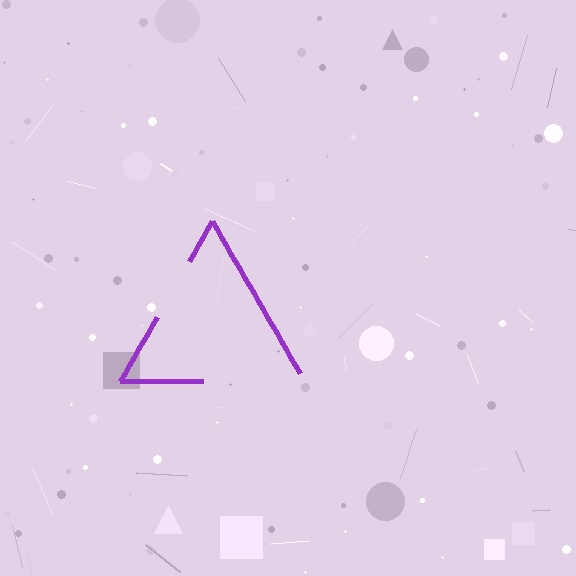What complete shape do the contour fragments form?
The contour fragments form a triangle.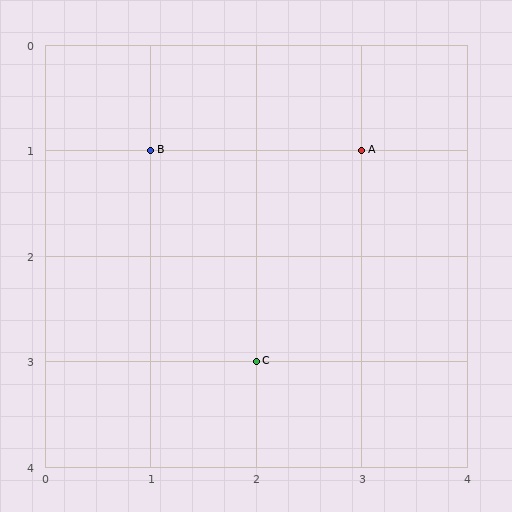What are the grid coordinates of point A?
Point A is at grid coordinates (3, 1).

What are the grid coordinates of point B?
Point B is at grid coordinates (1, 1).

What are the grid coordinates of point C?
Point C is at grid coordinates (2, 3).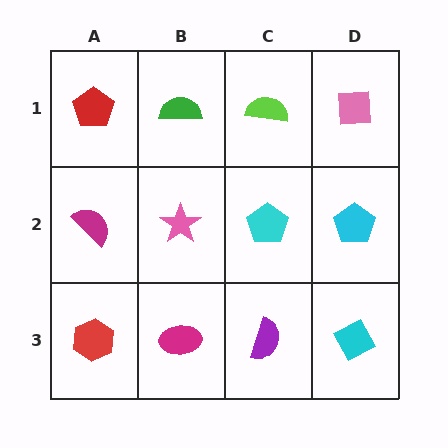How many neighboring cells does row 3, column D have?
2.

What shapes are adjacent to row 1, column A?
A magenta semicircle (row 2, column A), a green semicircle (row 1, column B).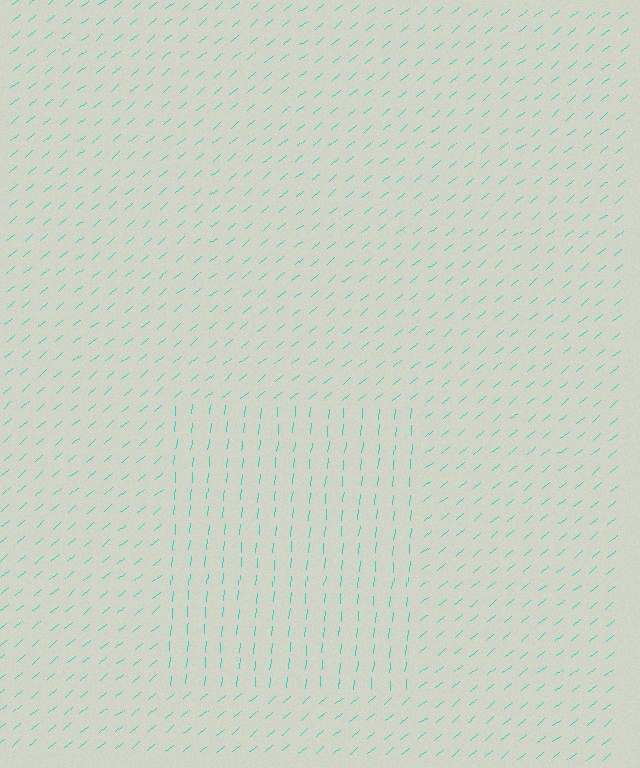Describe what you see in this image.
The image is filled with small cyan line segments. A rectangle region in the image has lines oriented differently from the surrounding lines, creating a visible texture boundary.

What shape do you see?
I see a rectangle.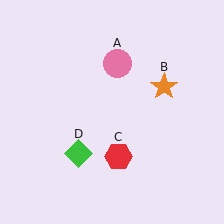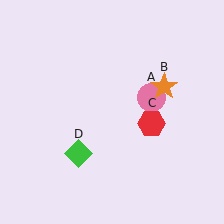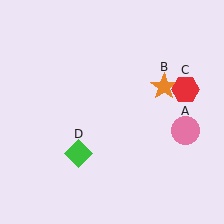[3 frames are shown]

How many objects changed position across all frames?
2 objects changed position: pink circle (object A), red hexagon (object C).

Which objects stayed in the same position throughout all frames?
Orange star (object B) and green diamond (object D) remained stationary.